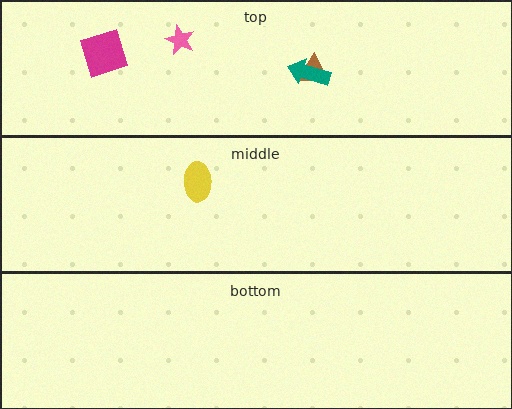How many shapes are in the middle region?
1.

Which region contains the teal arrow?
The top region.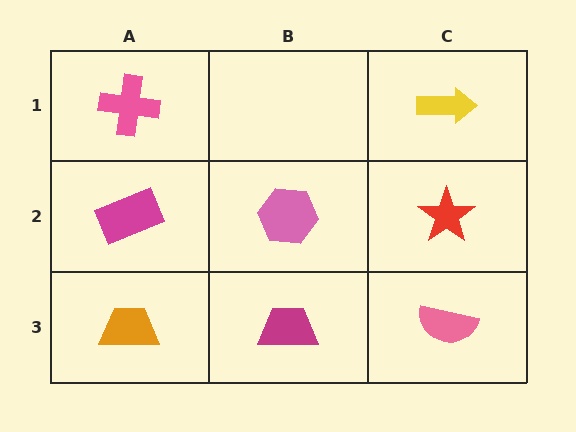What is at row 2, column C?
A red star.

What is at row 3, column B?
A magenta trapezoid.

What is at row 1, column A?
A pink cross.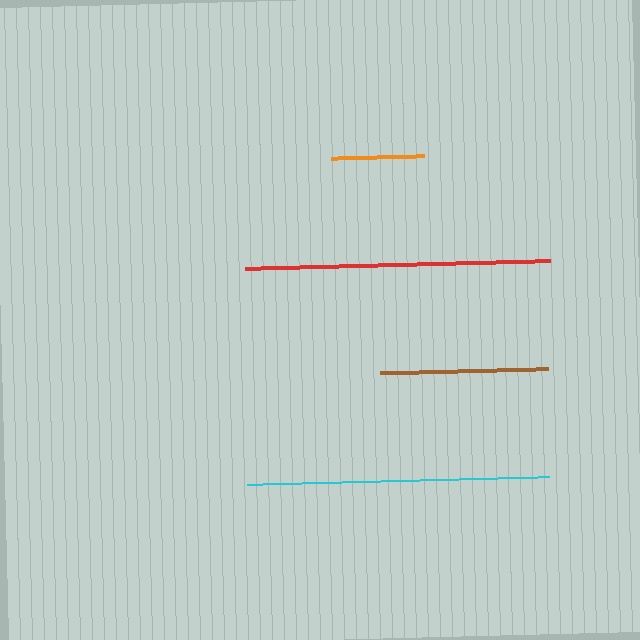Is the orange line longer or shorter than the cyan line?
The cyan line is longer than the orange line.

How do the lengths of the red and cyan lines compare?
The red and cyan lines are approximately the same length.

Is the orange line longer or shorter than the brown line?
The brown line is longer than the orange line.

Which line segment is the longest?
The red line is the longest at approximately 305 pixels.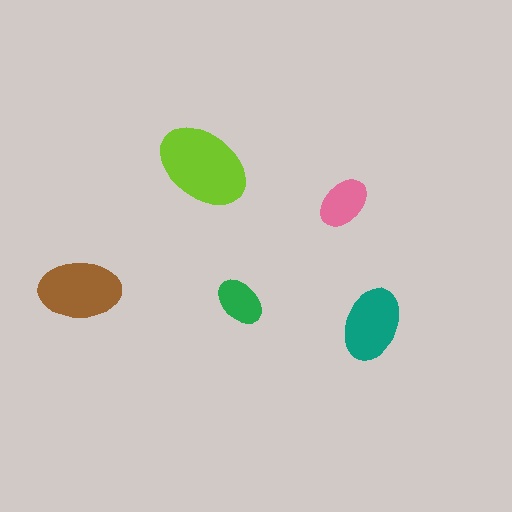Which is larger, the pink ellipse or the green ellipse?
The pink one.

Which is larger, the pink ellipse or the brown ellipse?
The brown one.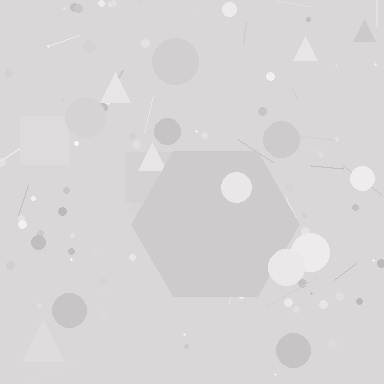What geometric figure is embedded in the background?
A hexagon is embedded in the background.